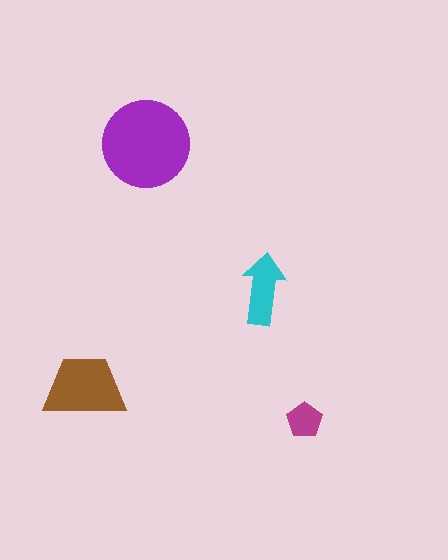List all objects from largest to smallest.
The purple circle, the brown trapezoid, the cyan arrow, the magenta pentagon.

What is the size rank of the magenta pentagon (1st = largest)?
4th.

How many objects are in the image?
There are 4 objects in the image.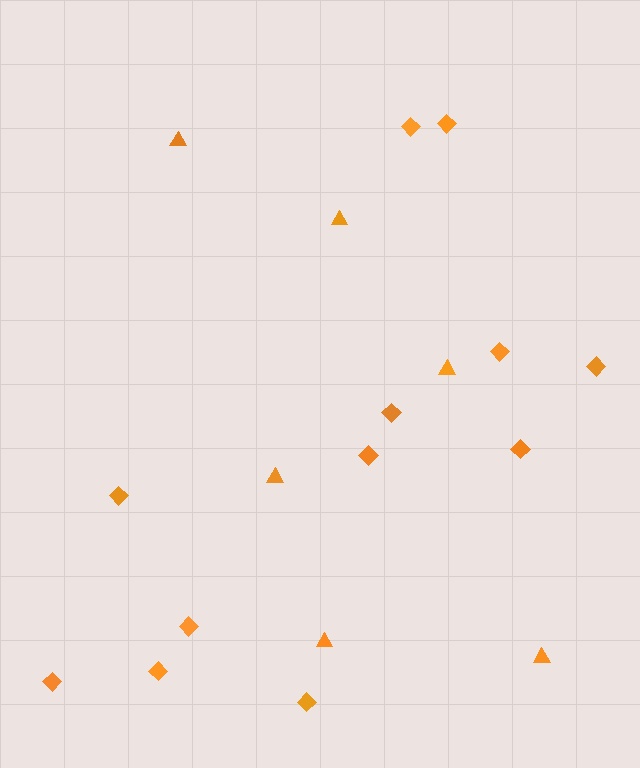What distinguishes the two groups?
There are 2 groups: one group of triangles (6) and one group of diamonds (12).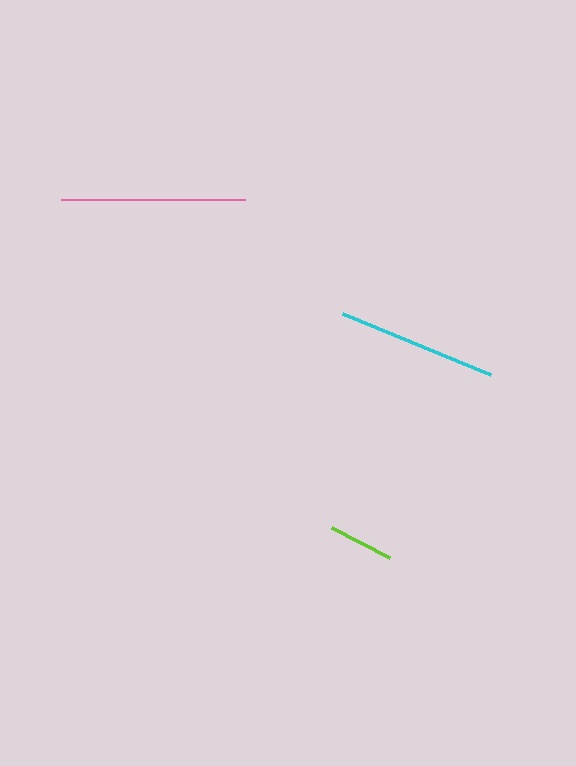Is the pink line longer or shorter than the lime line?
The pink line is longer than the lime line.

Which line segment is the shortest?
The lime line is the shortest at approximately 66 pixels.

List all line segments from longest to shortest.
From longest to shortest: pink, cyan, lime.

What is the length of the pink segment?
The pink segment is approximately 184 pixels long.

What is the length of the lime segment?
The lime segment is approximately 66 pixels long.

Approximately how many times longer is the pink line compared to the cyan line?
The pink line is approximately 1.1 times the length of the cyan line.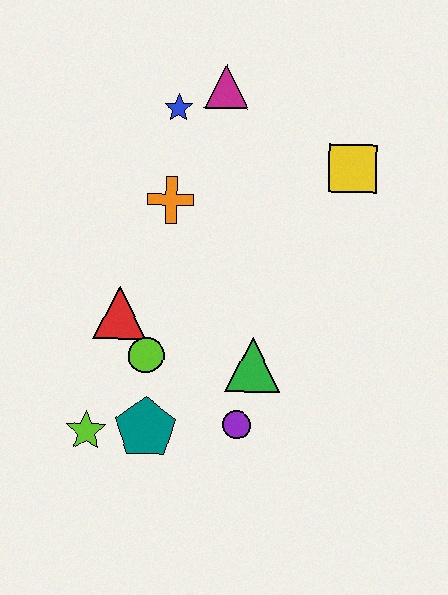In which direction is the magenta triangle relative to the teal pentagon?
The magenta triangle is above the teal pentagon.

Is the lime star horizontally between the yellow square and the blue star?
No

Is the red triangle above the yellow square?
No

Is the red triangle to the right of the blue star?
No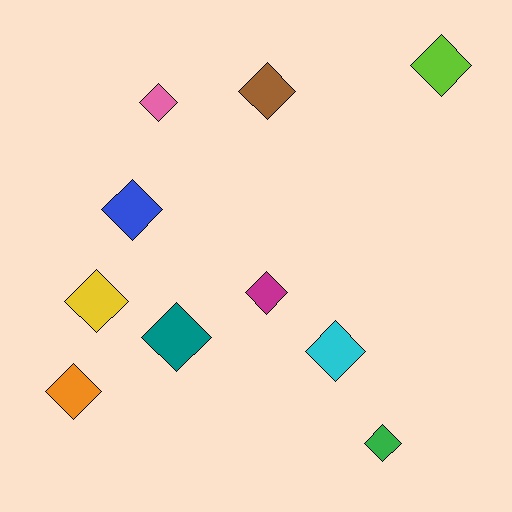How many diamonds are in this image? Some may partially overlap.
There are 10 diamonds.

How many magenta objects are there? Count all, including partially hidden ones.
There is 1 magenta object.